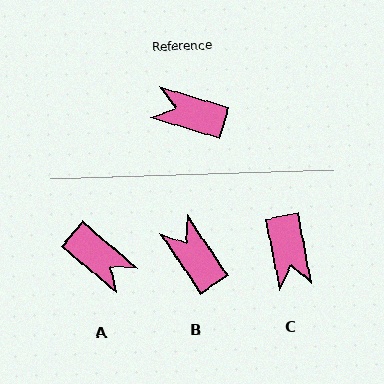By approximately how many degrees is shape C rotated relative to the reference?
Approximately 117 degrees counter-clockwise.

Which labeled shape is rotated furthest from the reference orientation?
A, about 157 degrees away.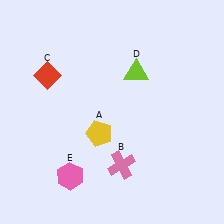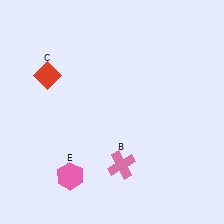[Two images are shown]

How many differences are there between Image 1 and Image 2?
There are 2 differences between the two images.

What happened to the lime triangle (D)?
The lime triangle (D) was removed in Image 2. It was in the top-right area of Image 1.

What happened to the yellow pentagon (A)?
The yellow pentagon (A) was removed in Image 2. It was in the bottom-left area of Image 1.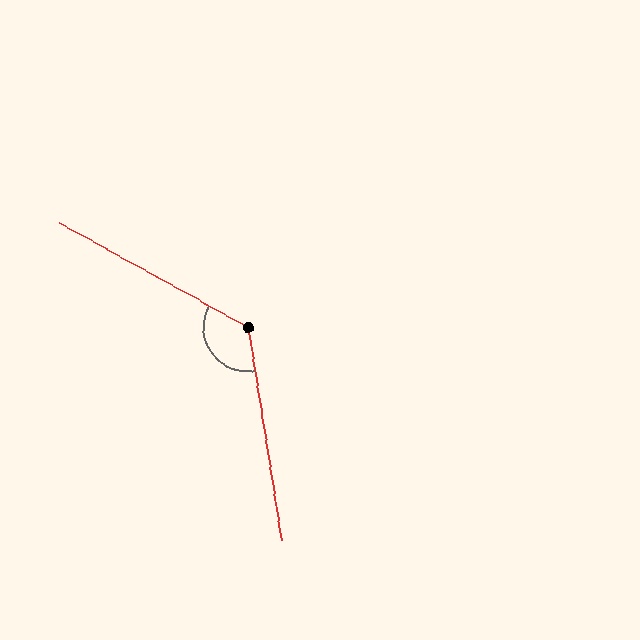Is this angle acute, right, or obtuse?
It is obtuse.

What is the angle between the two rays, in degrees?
Approximately 128 degrees.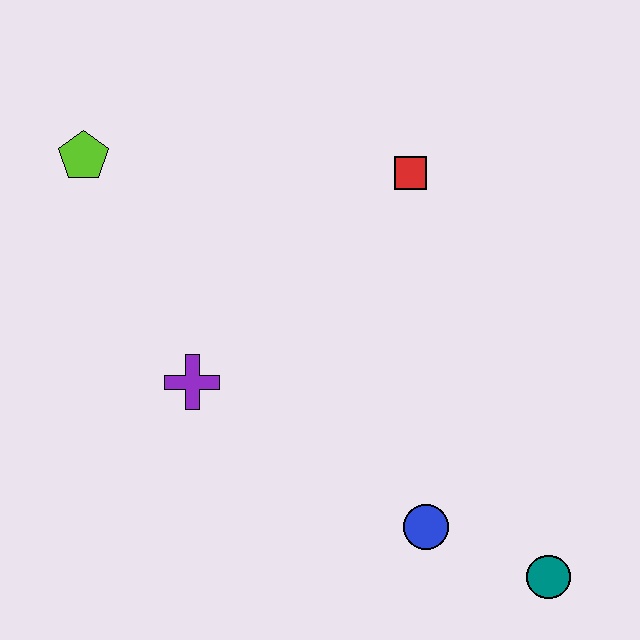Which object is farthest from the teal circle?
The lime pentagon is farthest from the teal circle.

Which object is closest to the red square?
The purple cross is closest to the red square.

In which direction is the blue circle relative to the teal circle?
The blue circle is to the left of the teal circle.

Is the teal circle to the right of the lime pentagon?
Yes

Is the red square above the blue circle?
Yes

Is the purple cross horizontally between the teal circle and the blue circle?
No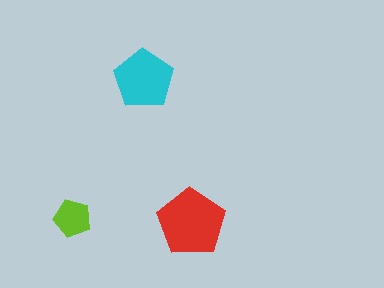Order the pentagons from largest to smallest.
the red one, the cyan one, the lime one.